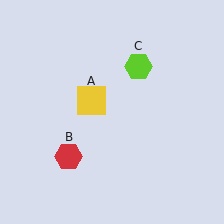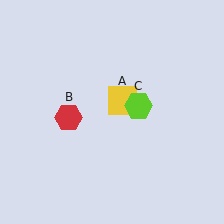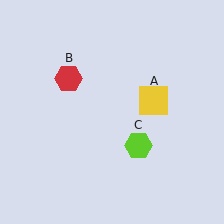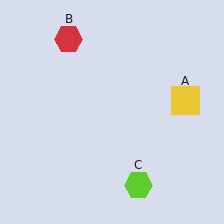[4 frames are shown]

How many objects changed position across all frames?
3 objects changed position: yellow square (object A), red hexagon (object B), lime hexagon (object C).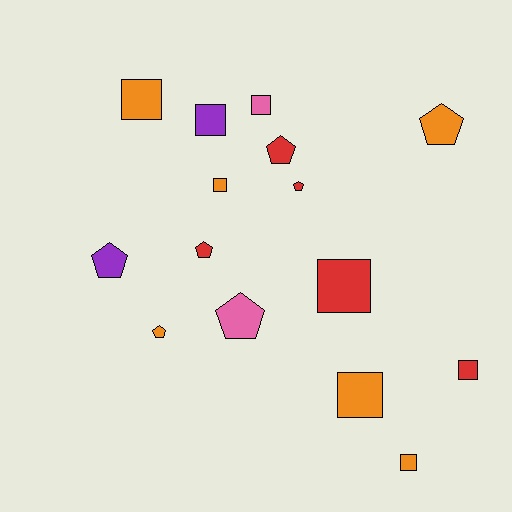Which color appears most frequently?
Orange, with 6 objects.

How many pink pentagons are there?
There is 1 pink pentagon.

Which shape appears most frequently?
Square, with 8 objects.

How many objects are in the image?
There are 15 objects.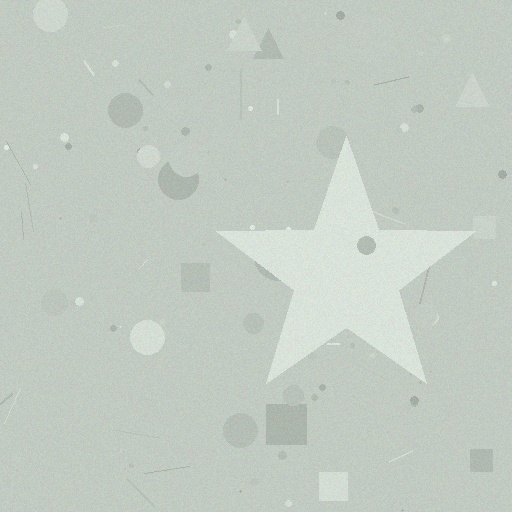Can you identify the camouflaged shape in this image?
The camouflaged shape is a star.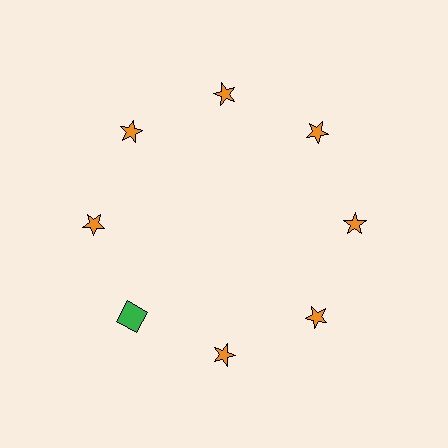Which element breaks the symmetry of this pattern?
The green square at roughly the 8 o'clock position breaks the symmetry. All other shapes are orange stars.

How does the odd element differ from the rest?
It differs in both color (green instead of orange) and shape (square instead of star).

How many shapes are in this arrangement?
There are 8 shapes arranged in a ring pattern.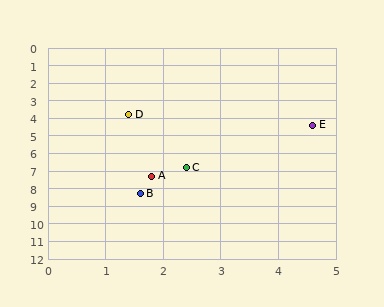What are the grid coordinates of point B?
Point B is at approximately (1.6, 8.3).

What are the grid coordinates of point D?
Point D is at approximately (1.4, 3.8).